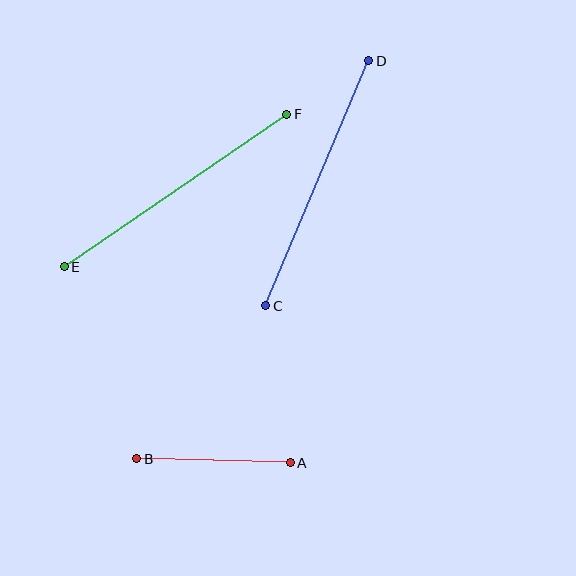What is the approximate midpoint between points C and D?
The midpoint is at approximately (317, 183) pixels.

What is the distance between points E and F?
The distance is approximately 270 pixels.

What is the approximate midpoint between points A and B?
The midpoint is at approximately (213, 461) pixels.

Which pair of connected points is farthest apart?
Points E and F are farthest apart.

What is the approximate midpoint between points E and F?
The midpoint is at approximately (176, 190) pixels.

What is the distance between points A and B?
The distance is approximately 154 pixels.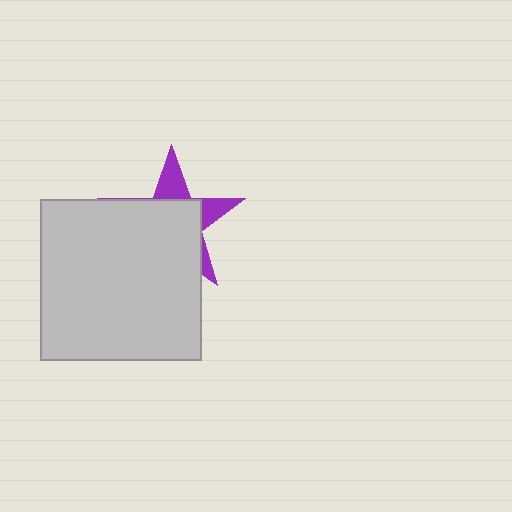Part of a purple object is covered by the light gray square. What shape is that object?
It is a star.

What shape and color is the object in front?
The object in front is a light gray square.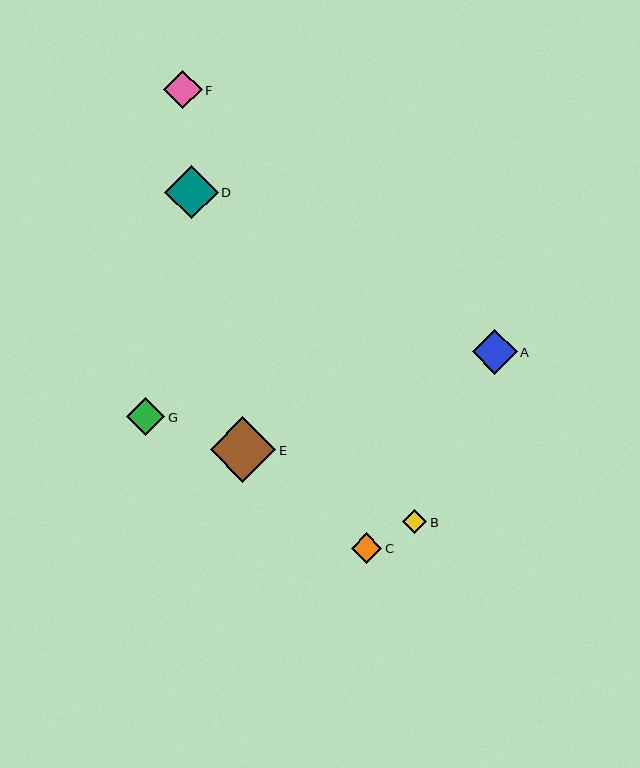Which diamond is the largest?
Diamond E is the largest with a size of approximately 66 pixels.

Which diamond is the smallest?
Diamond B is the smallest with a size of approximately 25 pixels.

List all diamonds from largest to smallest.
From largest to smallest: E, D, A, G, F, C, B.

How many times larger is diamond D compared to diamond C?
Diamond D is approximately 1.8 times the size of diamond C.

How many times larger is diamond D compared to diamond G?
Diamond D is approximately 1.4 times the size of diamond G.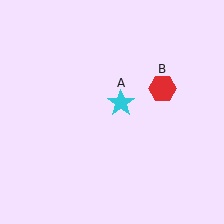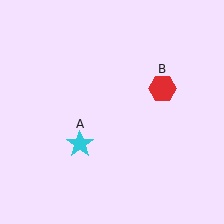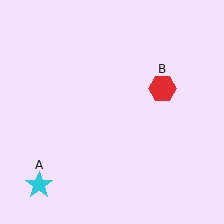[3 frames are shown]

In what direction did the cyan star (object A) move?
The cyan star (object A) moved down and to the left.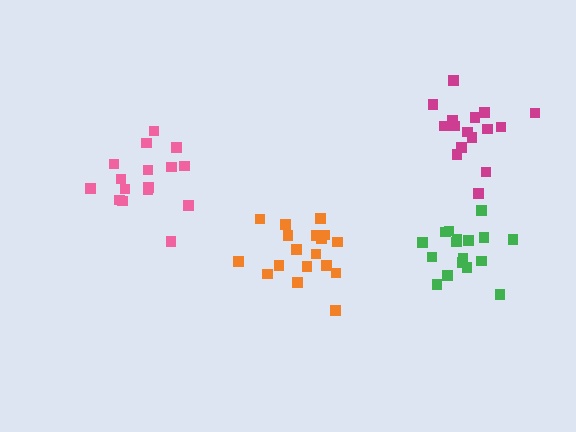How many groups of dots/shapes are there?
There are 4 groups.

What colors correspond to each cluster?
The clusters are colored: pink, magenta, orange, green.